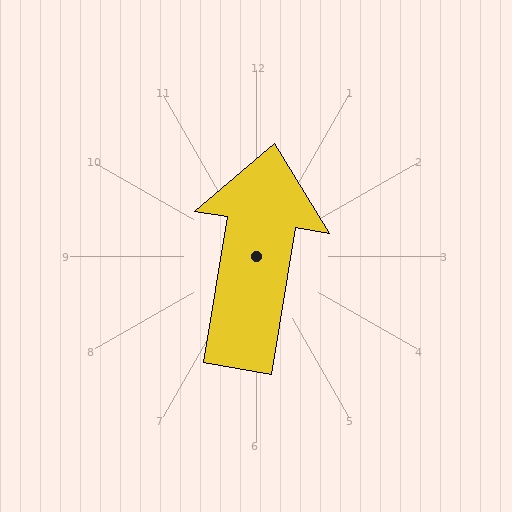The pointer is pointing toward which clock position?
Roughly 12 o'clock.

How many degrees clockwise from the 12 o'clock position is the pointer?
Approximately 9 degrees.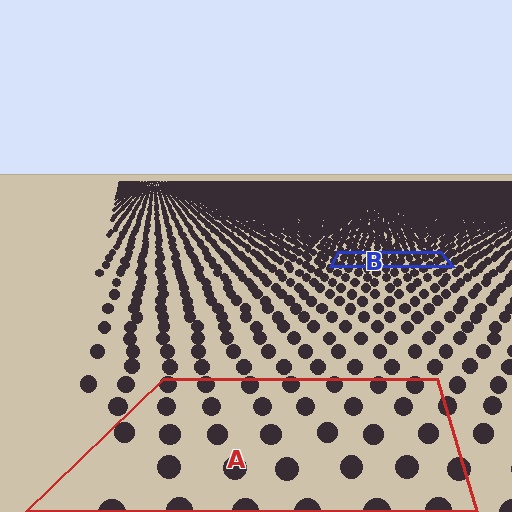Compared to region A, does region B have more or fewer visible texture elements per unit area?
Region B has more texture elements per unit area — they are packed more densely because it is farther away.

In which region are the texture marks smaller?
The texture marks are smaller in region B, because it is farther away.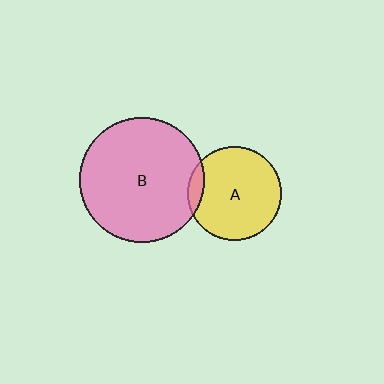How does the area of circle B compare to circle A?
Approximately 1.8 times.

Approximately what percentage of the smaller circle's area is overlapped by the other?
Approximately 10%.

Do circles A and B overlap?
Yes.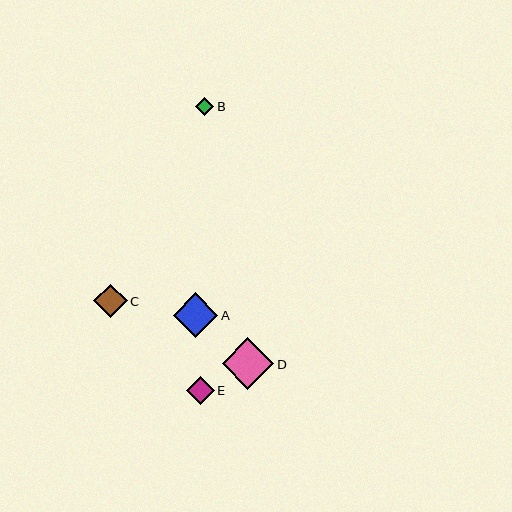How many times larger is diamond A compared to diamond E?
Diamond A is approximately 1.6 times the size of diamond E.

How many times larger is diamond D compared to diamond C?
Diamond D is approximately 1.5 times the size of diamond C.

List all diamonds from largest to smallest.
From largest to smallest: D, A, C, E, B.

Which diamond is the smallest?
Diamond B is the smallest with a size of approximately 18 pixels.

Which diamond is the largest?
Diamond D is the largest with a size of approximately 51 pixels.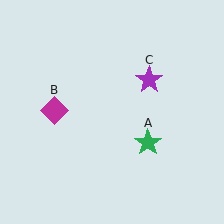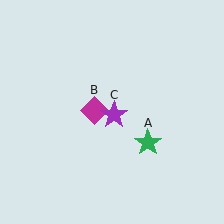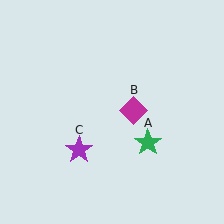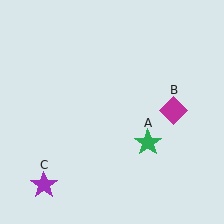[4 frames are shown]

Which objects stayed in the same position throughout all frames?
Green star (object A) remained stationary.